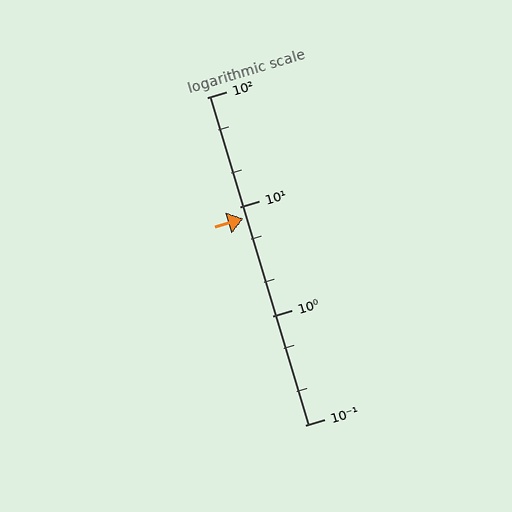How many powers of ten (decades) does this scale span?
The scale spans 3 decades, from 0.1 to 100.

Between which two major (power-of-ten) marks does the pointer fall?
The pointer is between 1 and 10.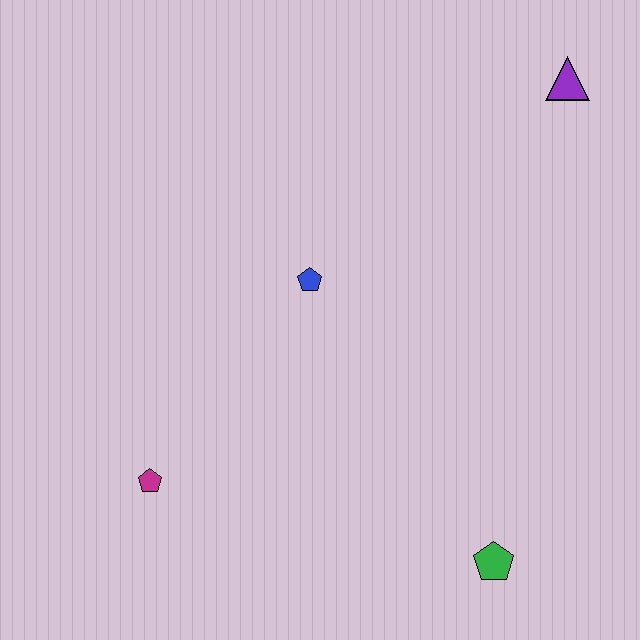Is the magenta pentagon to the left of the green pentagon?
Yes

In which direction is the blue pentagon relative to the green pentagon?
The blue pentagon is above the green pentagon.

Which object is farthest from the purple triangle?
The magenta pentagon is farthest from the purple triangle.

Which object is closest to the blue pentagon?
The magenta pentagon is closest to the blue pentagon.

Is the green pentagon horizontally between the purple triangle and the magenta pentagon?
Yes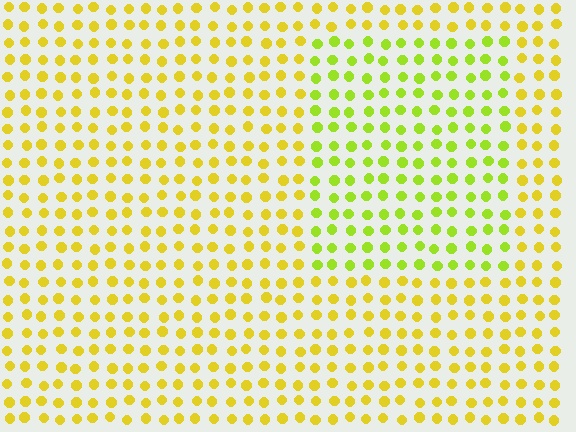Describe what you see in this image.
The image is filled with small yellow elements in a uniform arrangement. A rectangle-shaped region is visible where the elements are tinted to a slightly different hue, forming a subtle color boundary.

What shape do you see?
I see a rectangle.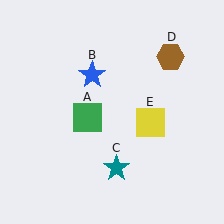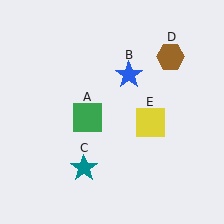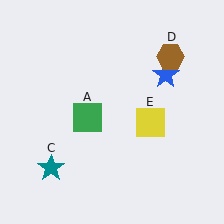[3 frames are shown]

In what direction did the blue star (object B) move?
The blue star (object B) moved right.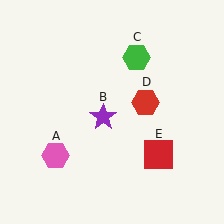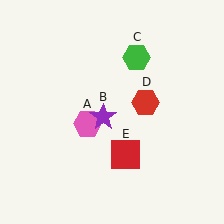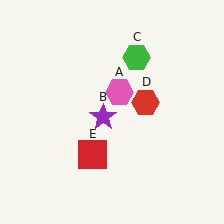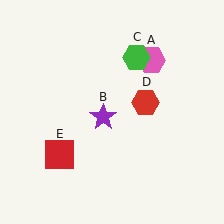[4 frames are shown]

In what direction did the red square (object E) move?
The red square (object E) moved left.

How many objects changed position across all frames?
2 objects changed position: pink hexagon (object A), red square (object E).